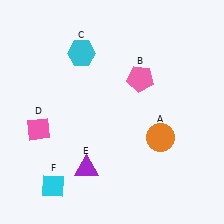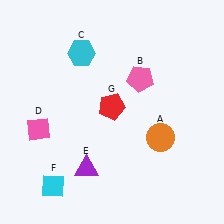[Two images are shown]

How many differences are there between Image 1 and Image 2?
There is 1 difference between the two images.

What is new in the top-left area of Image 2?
A red pentagon (G) was added in the top-left area of Image 2.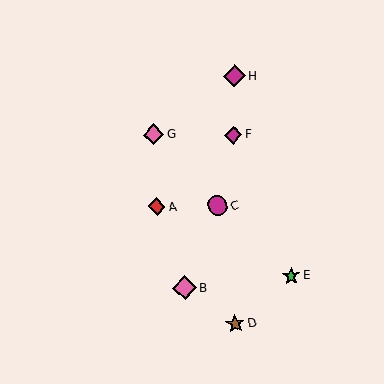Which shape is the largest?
The pink diamond (labeled B) is the largest.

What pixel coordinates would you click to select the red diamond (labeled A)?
Click at (157, 207) to select the red diamond A.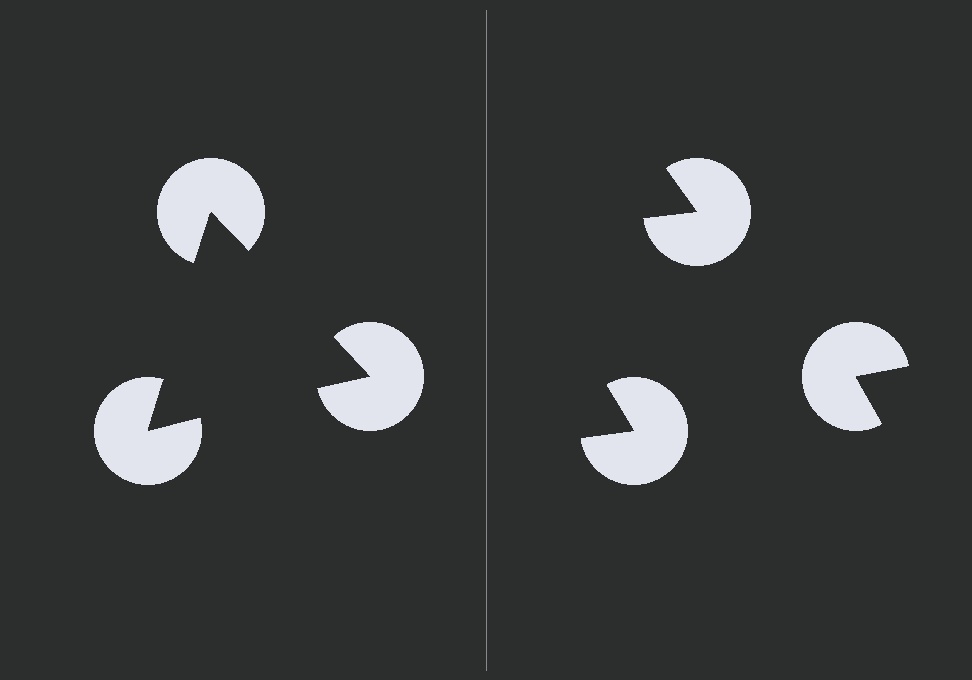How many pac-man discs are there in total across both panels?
6 — 3 on each side.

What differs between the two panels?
The pac-man discs are positioned identically on both sides; only the wedge orientations differ. On the left they align to a triangle; on the right they are misaligned.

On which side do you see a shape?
An illusory triangle appears on the left side. On the right side the wedge cuts are rotated, so no coherent shape forms.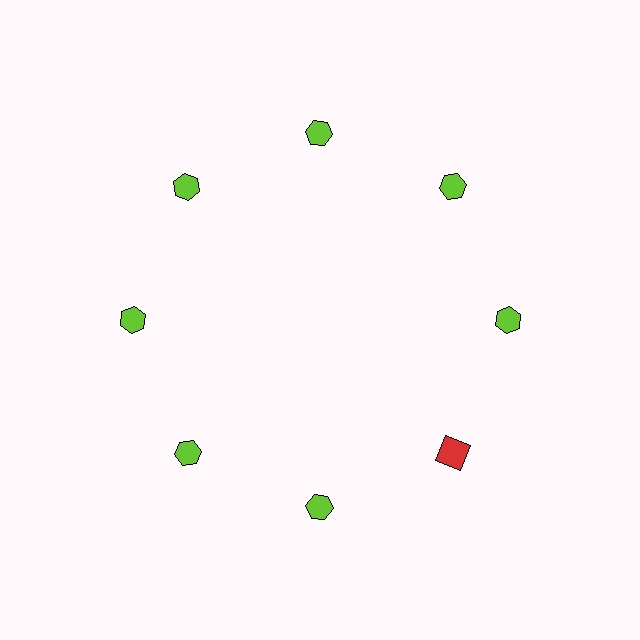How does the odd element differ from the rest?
It differs in both color (red instead of lime) and shape (square instead of hexagon).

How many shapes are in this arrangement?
There are 8 shapes arranged in a ring pattern.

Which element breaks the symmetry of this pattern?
The red square at roughly the 4 o'clock position breaks the symmetry. All other shapes are lime hexagons.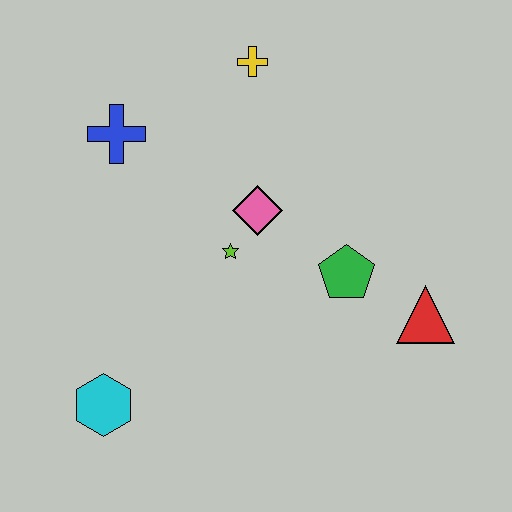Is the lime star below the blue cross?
Yes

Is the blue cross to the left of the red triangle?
Yes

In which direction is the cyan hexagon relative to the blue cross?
The cyan hexagon is below the blue cross.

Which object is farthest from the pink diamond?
The cyan hexagon is farthest from the pink diamond.